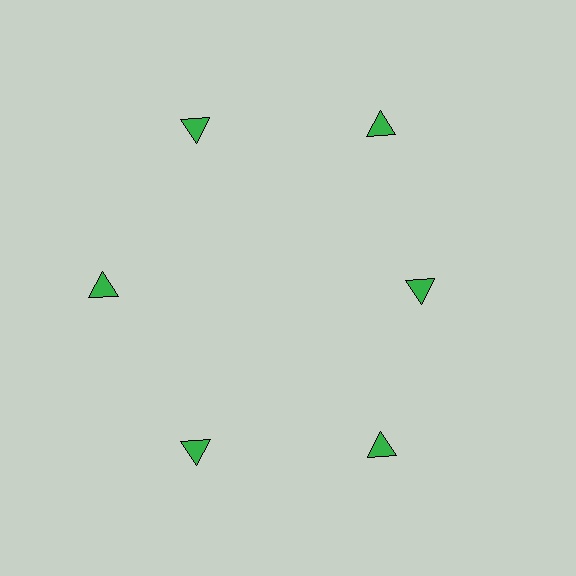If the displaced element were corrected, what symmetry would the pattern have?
It would have 6-fold rotational symmetry — the pattern would map onto itself every 60 degrees.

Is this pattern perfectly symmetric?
No. The 6 green triangles are arranged in a ring, but one element near the 3 o'clock position is pulled inward toward the center, breaking the 6-fold rotational symmetry.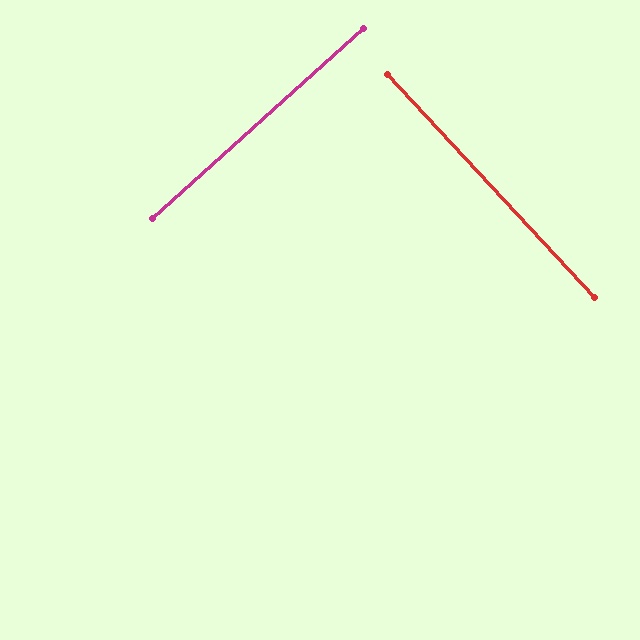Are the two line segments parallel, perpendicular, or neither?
Perpendicular — they meet at approximately 89°.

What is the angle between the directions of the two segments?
Approximately 89 degrees.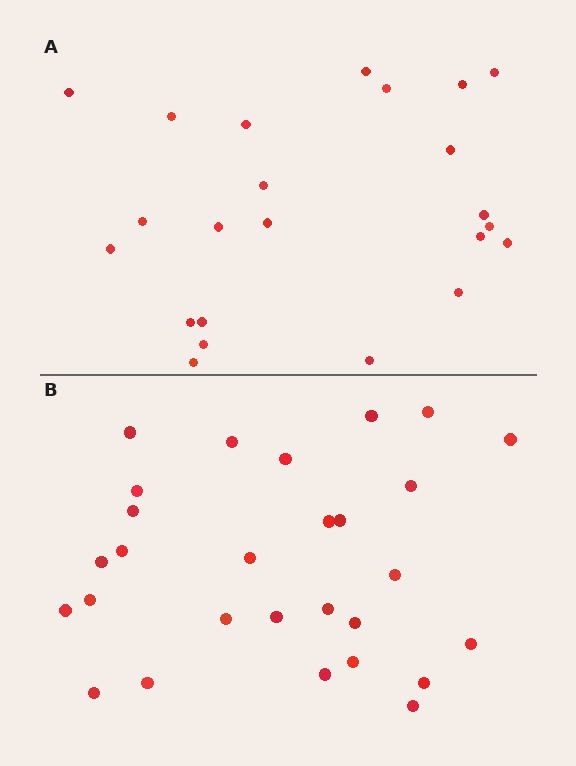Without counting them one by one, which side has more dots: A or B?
Region B (the bottom region) has more dots.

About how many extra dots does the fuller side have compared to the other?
Region B has about 5 more dots than region A.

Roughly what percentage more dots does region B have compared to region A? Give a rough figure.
About 20% more.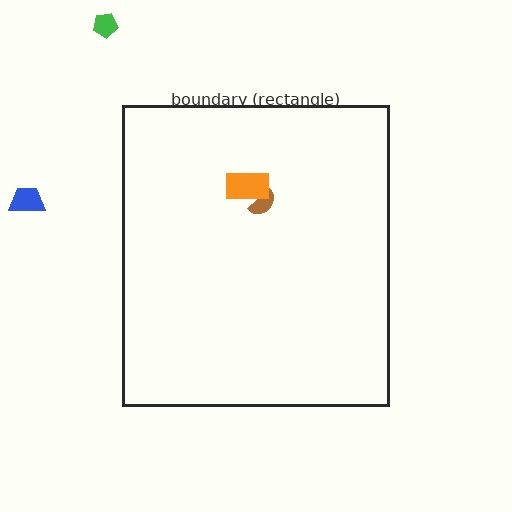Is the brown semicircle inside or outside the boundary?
Inside.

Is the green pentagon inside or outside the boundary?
Outside.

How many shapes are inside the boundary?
2 inside, 2 outside.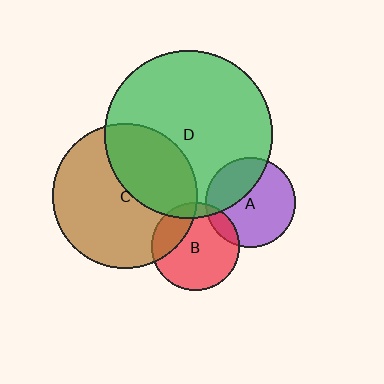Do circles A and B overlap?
Yes.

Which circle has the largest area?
Circle D (green).